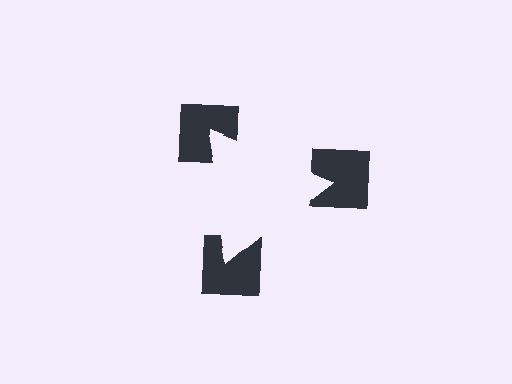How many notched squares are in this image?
There are 3 — one at each vertex of the illusory triangle.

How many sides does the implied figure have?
3 sides.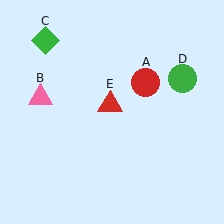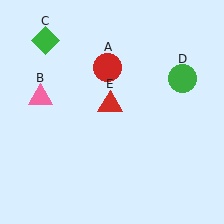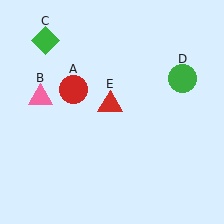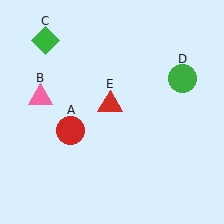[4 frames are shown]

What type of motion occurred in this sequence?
The red circle (object A) rotated counterclockwise around the center of the scene.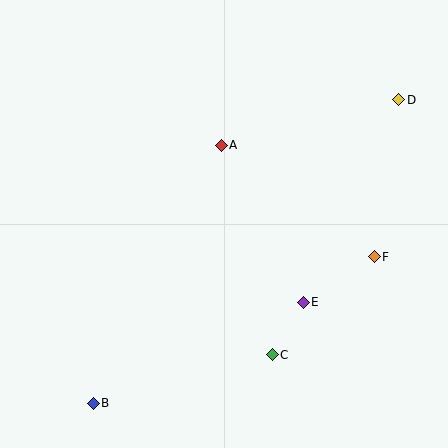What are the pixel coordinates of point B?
Point B is at (93, 403).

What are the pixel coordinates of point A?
Point A is at (221, 145).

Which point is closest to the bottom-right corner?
Point C is closest to the bottom-right corner.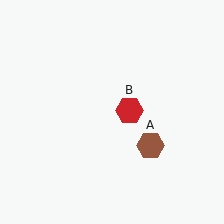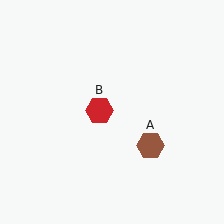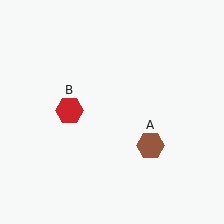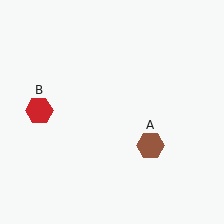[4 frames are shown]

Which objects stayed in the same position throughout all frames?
Brown hexagon (object A) remained stationary.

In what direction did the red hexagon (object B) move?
The red hexagon (object B) moved left.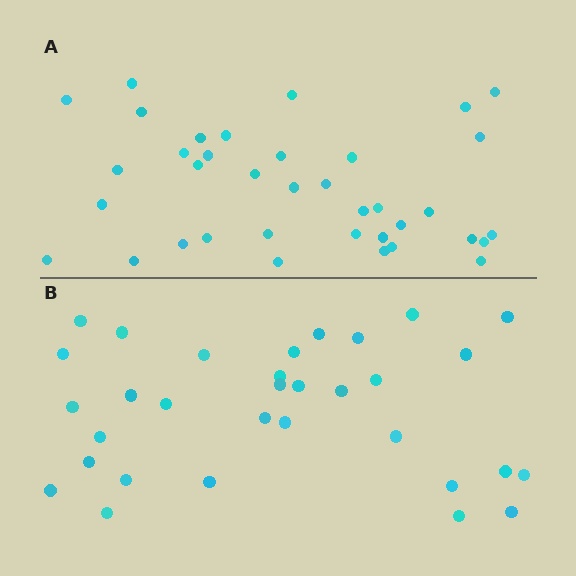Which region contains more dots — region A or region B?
Region A (the top region) has more dots.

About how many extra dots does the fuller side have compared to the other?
Region A has about 5 more dots than region B.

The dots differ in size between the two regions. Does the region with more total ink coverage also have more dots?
No. Region B has more total ink coverage because its dots are larger, but region A actually contains more individual dots. Total area can be misleading — the number of items is what matters here.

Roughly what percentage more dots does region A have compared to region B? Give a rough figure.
About 15% more.